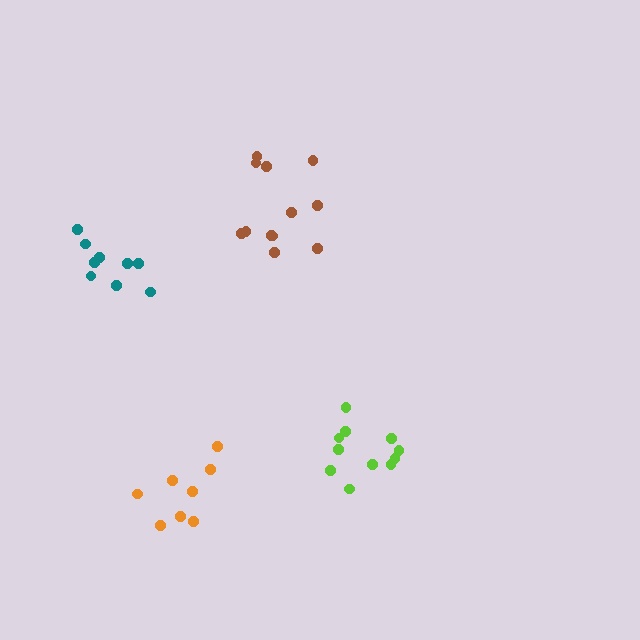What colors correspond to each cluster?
The clusters are colored: lime, orange, brown, teal.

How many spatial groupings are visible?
There are 4 spatial groupings.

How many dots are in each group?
Group 1: 11 dots, Group 2: 8 dots, Group 3: 12 dots, Group 4: 9 dots (40 total).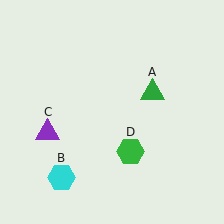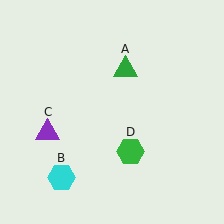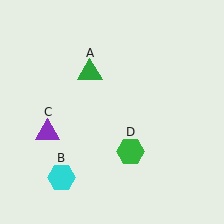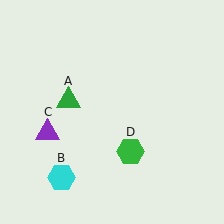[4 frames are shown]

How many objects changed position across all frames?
1 object changed position: green triangle (object A).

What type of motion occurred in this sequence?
The green triangle (object A) rotated counterclockwise around the center of the scene.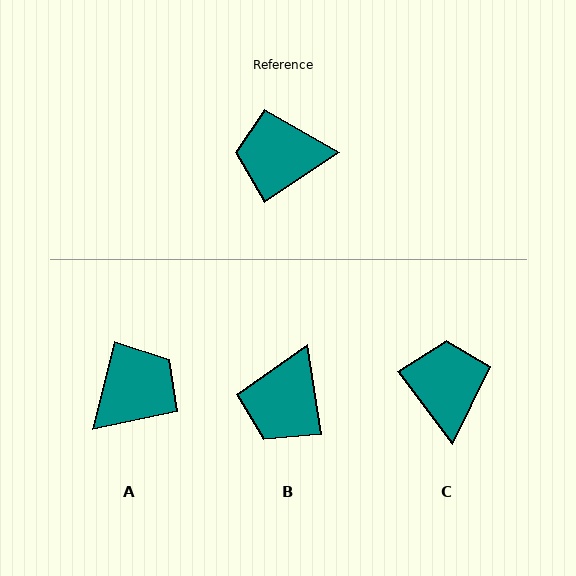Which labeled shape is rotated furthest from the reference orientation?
A, about 138 degrees away.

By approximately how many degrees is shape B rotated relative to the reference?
Approximately 65 degrees counter-clockwise.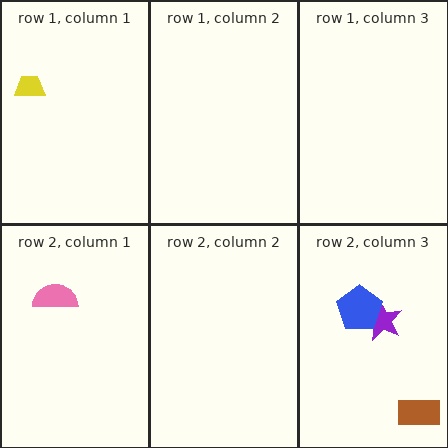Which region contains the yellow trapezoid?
The row 1, column 1 region.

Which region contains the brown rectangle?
The row 2, column 3 region.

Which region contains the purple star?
The row 2, column 3 region.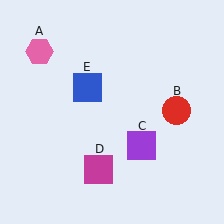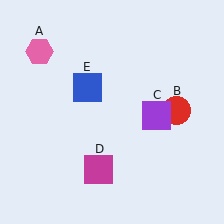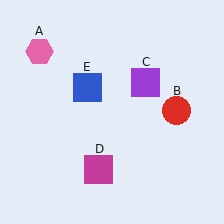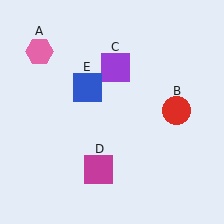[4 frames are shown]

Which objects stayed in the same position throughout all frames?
Pink hexagon (object A) and red circle (object B) and magenta square (object D) and blue square (object E) remained stationary.